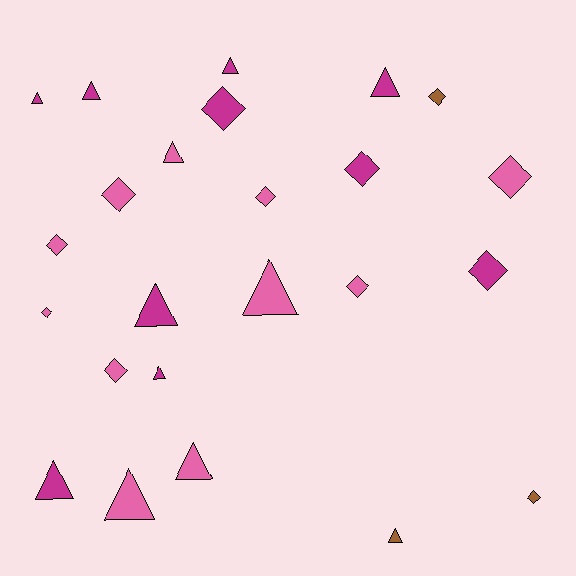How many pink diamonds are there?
There are 7 pink diamonds.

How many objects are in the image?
There are 24 objects.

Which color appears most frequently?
Pink, with 11 objects.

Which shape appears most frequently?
Diamond, with 12 objects.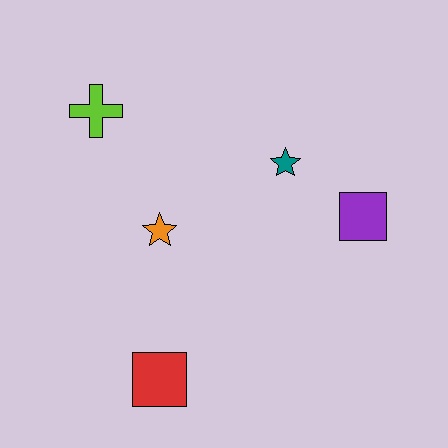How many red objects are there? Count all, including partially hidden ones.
There is 1 red object.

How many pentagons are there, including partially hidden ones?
There are no pentagons.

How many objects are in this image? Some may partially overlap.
There are 5 objects.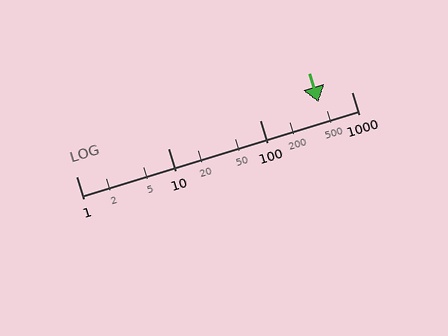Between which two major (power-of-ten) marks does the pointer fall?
The pointer is between 100 and 1000.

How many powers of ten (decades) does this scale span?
The scale spans 3 decades, from 1 to 1000.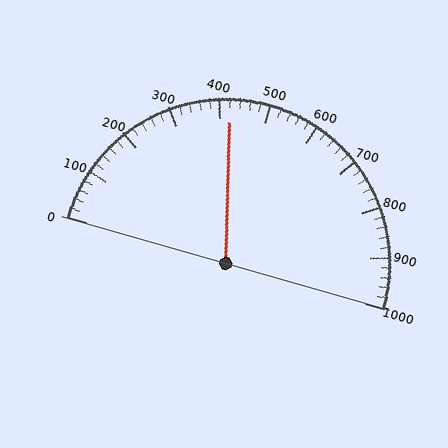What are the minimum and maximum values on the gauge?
The gauge ranges from 0 to 1000.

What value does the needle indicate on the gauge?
The needle indicates approximately 420.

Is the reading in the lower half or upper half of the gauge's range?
The reading is in the lower half of the range (0 to 1000).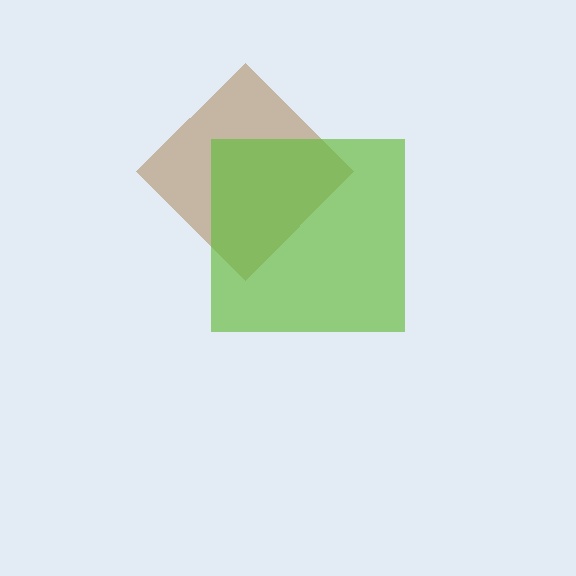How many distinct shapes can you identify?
There are 2 distinct shapes: a brown diamond, a lime square.